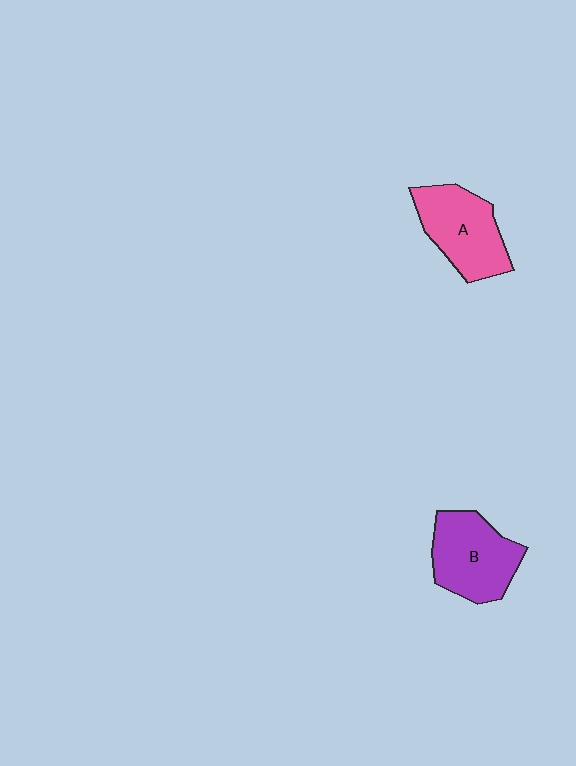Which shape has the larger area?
Shape B (purple).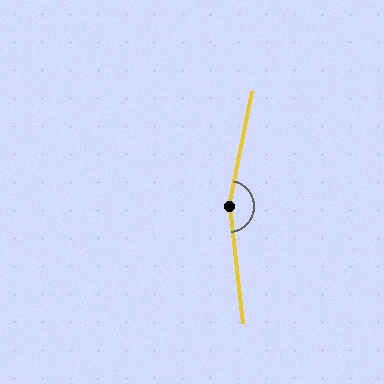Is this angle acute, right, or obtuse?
It is obtuse.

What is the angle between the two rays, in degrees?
Approximately 162 degrees.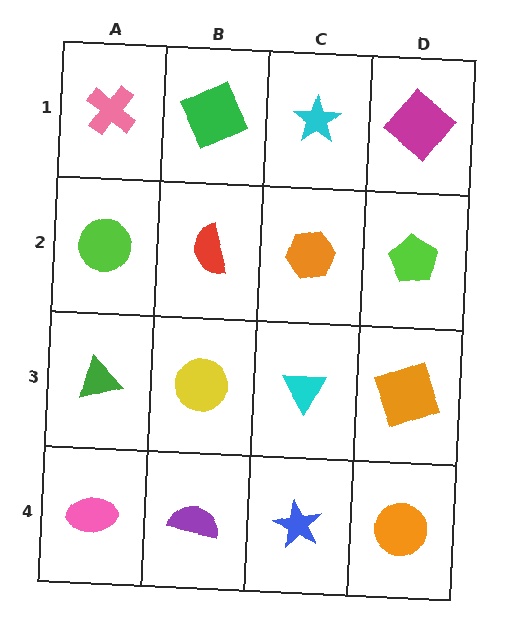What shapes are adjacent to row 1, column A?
A lime circle (row 2, column A), a green square (row 1, column B).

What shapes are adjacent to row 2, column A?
A pink cross (row 1, column A), a green triangle (row 3, column A), a red semicircle (row 2, column B).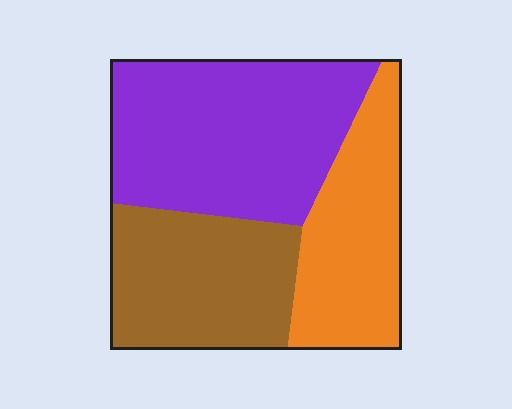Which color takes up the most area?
Purple, at roughly 45%.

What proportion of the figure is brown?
Brown takes up about one third (1/3) of the figure.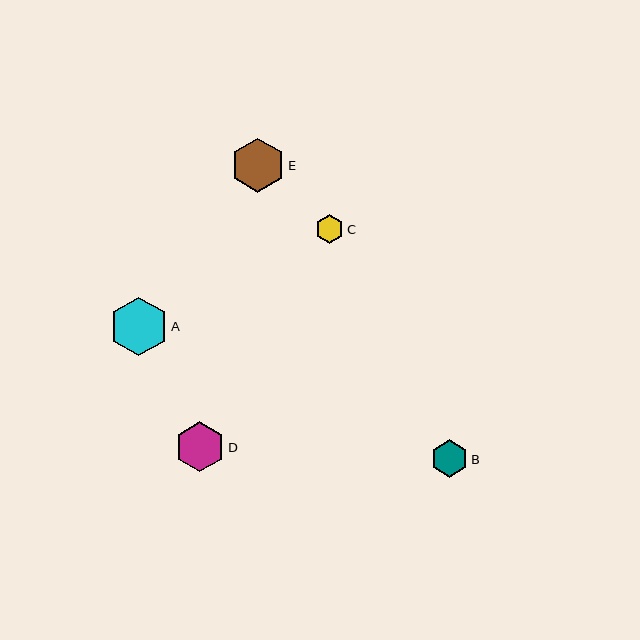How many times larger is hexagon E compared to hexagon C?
Hexagon E is approximately 1.9 times the size of hexagon C.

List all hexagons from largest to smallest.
From largest to smallest: A, E, D, B, C.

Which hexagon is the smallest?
Hexagon C is the smallest with a size of approximately 28 pixels.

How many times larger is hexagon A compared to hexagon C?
Hexagon A is approximately 2.1 times the size of hexagon C.